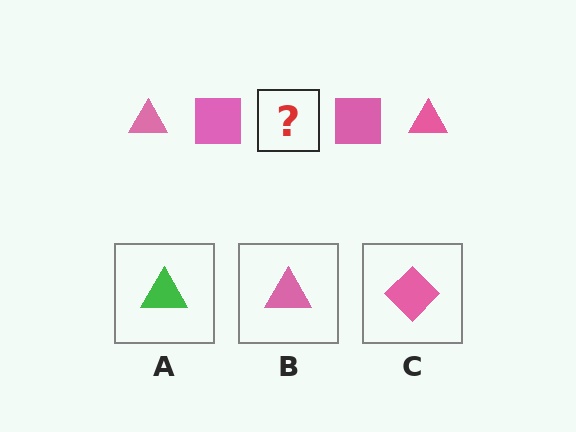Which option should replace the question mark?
Option B.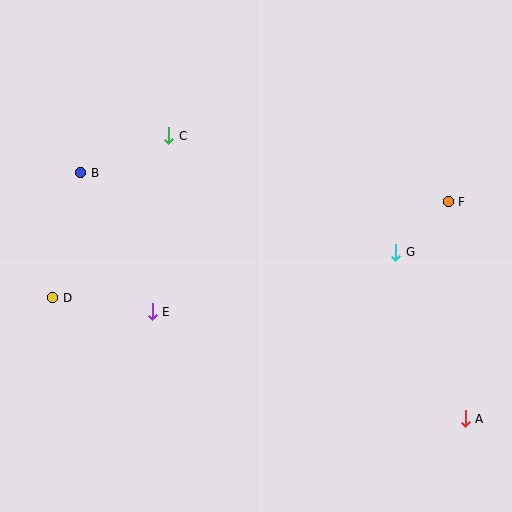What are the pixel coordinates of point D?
Point D is at (53, 298).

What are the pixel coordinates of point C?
Point C is at (169, 136).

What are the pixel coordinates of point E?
Point E is at (152, 312).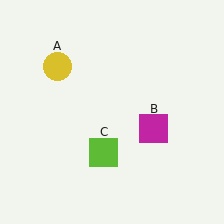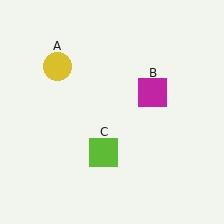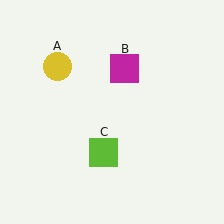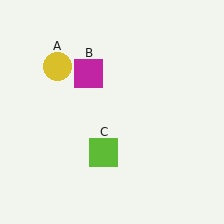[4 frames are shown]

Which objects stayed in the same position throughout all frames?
Yellow circle (object A) and lime square (object C) remained stationary.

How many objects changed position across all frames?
1 object changed position: magenta square (object B).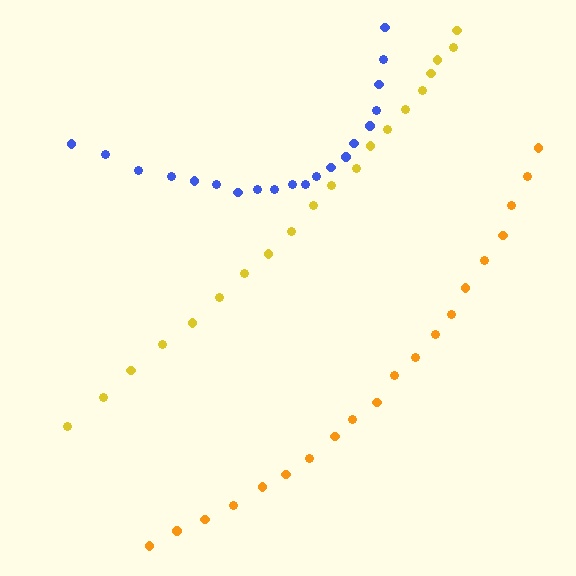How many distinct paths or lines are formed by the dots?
There are 3 distinct paths.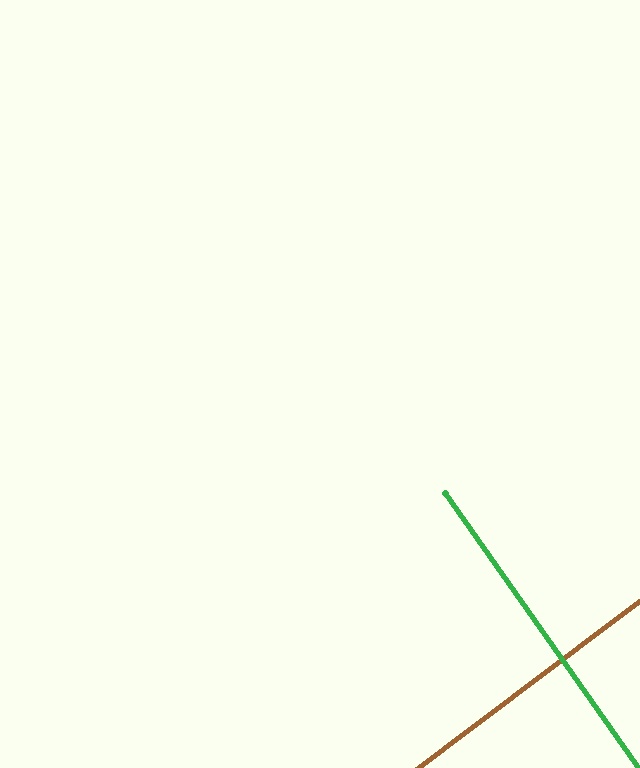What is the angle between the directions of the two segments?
Approximately 88 degrees.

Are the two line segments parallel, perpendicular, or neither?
Perpendicular — they meet at approximately 88°.